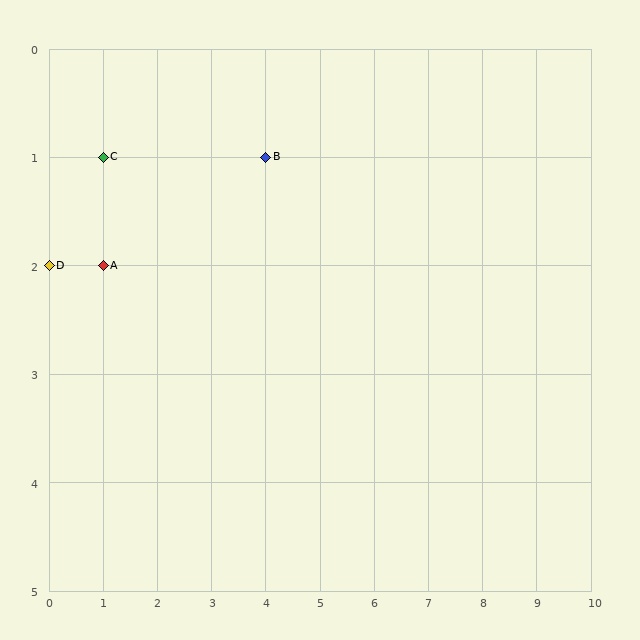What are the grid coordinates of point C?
Point C is at grid coordinates (1, 1).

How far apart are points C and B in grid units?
Points C and B are 3 columns apart.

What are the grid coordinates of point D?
Point D is at grid coordinates (0, 2).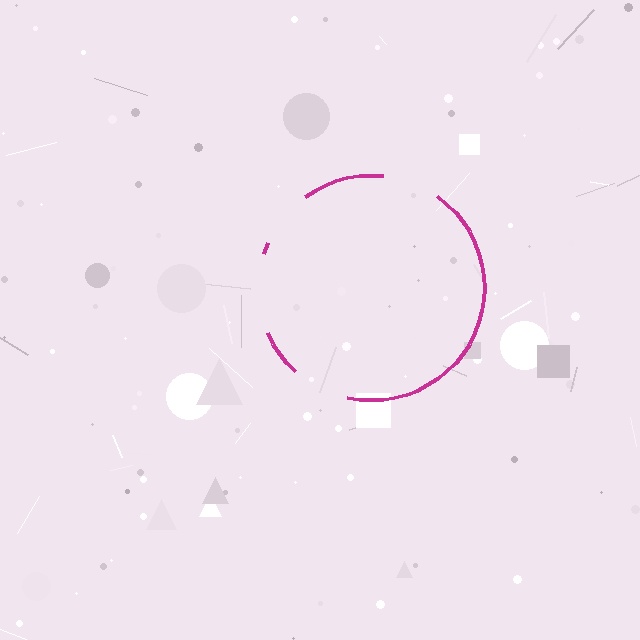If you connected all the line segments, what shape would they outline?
They would outline a circle.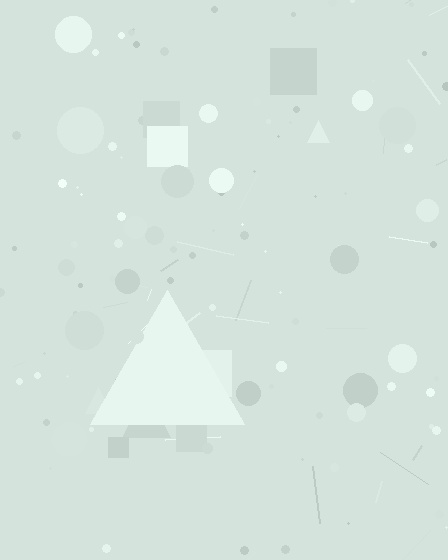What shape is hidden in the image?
A triangle is hidden in the image.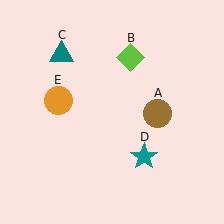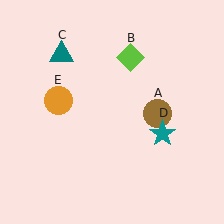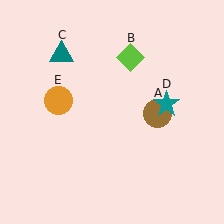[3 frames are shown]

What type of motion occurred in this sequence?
The teal star (object D) rotated counterclockwise around the center of the scene.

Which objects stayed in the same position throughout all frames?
Brown circle (object A) and lime diamond (object B) and teal triangle (object C) and orange circle (object E) remained stationary.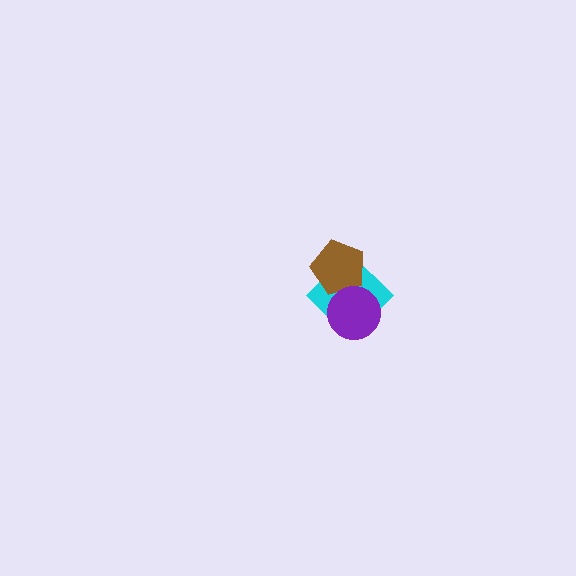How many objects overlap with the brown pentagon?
2 objects overlap with the brown pentagon.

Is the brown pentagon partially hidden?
Yes, it is partially covered by another shape.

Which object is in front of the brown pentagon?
The purple circle is in front of the brown pentagon.